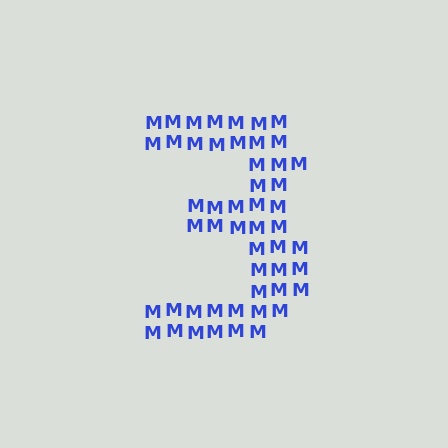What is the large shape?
The large shape is the digit 3.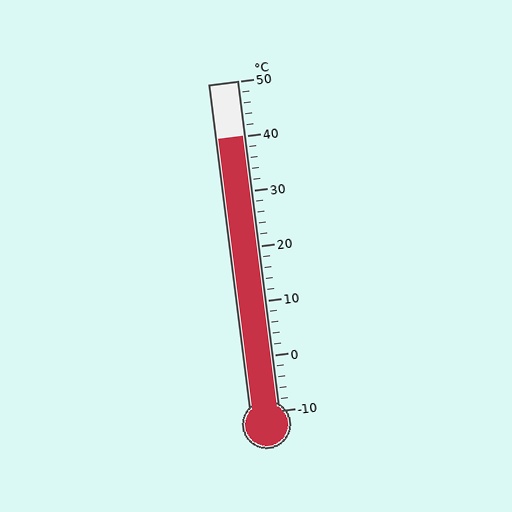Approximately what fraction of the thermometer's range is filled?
The thermometer is filled to approximately 85% of its range.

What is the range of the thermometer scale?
The thermometer scale ranges from -10°C to 50°C.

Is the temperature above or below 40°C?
The temperature is at 40°C.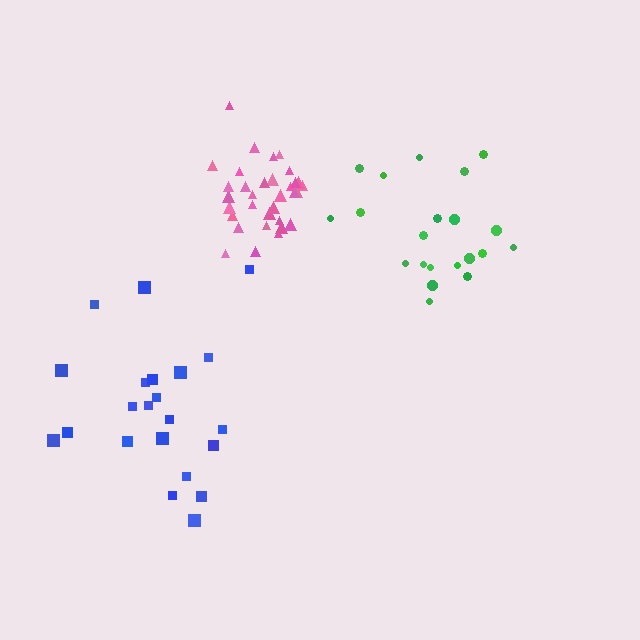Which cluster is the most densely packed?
Pink.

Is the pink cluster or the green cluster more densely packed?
Pink.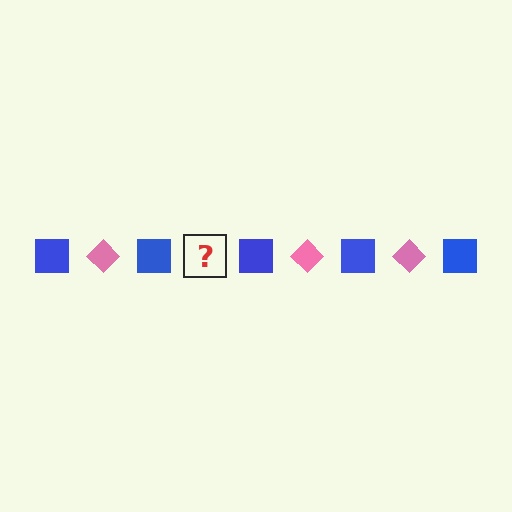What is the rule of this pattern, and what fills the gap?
The rule is that the pattern alternates between blue square and pink diamond. The gap should be filled with a pink diamond.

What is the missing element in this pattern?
The missing element is a pink diamond.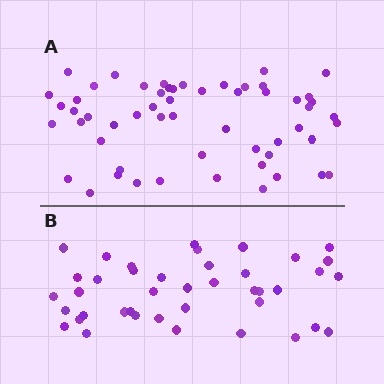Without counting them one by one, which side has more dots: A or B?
Region A (the top region) has more dots.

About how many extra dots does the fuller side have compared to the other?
Region A has approximately 15 more dots than region B.